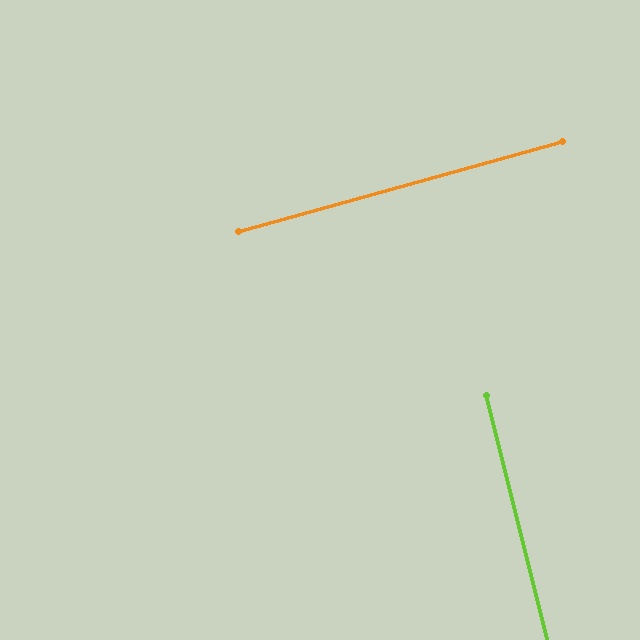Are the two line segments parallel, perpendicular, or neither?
Perpendicular — they meet at approximately 89°.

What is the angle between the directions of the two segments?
Approximately 89 degrees.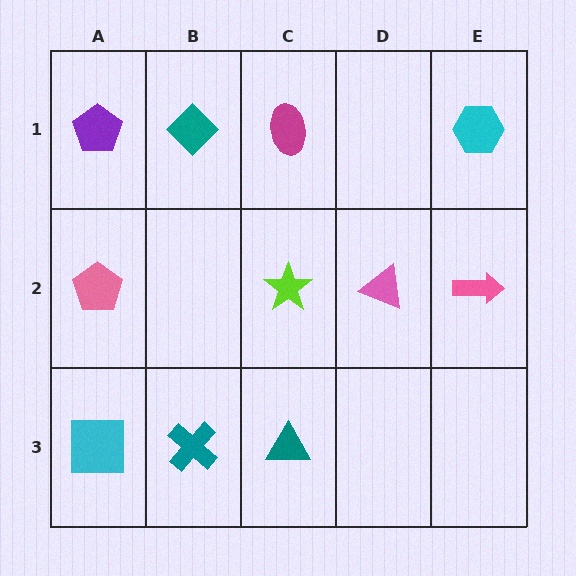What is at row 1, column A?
A purple pentagon.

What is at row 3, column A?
A cyan square.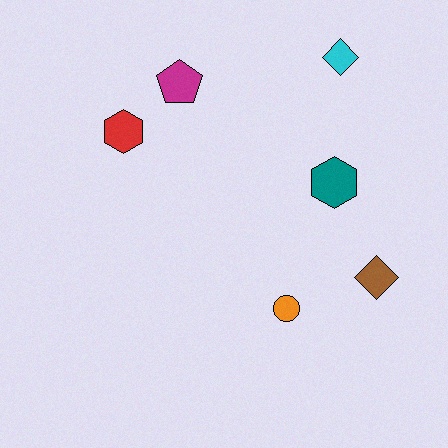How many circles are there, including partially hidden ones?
There is 1 circle.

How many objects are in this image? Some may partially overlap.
There are 6 objects.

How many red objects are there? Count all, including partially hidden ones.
There is 1 red object.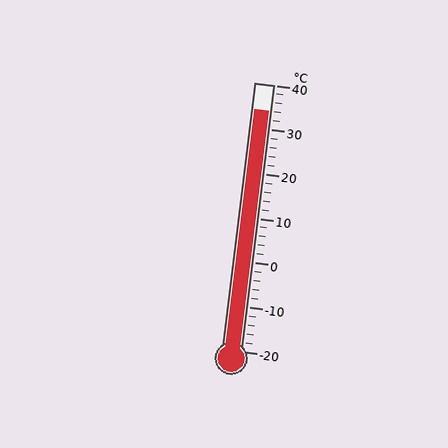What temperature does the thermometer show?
The thermometer shows approximately 34°C.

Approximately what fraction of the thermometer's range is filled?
The thermometer is filled to approximately 90% of its range.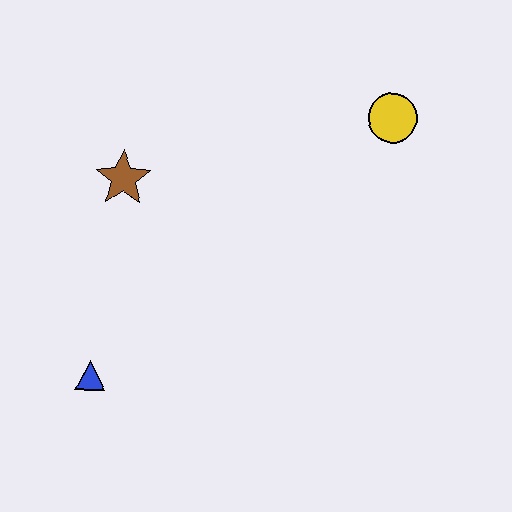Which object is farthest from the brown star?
The yellow circle is farthest from the brown star.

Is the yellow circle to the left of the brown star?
No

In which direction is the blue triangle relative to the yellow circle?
The blue triangle is to the left of the yellow circle.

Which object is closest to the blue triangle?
The brown star is closest to the blue triangle.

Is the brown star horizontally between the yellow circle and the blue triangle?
Yes